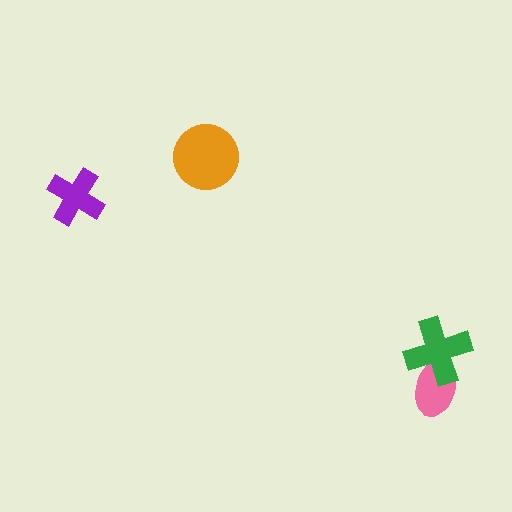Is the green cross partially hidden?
No, no other shape covers it.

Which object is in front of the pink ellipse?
The green cross is in front of the pink ellipse.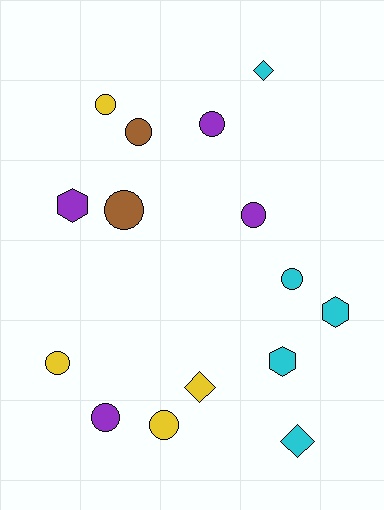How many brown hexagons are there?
There are no brown hexagons.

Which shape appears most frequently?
Circle, with 9 objects.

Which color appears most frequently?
Cyan, with 5 objects.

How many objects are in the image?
There are 15 objects.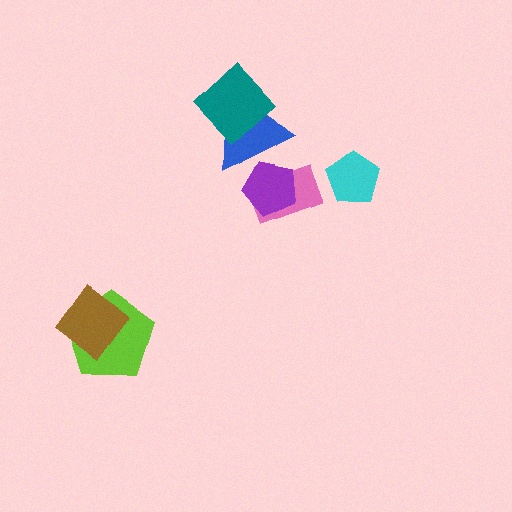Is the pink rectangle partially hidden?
Yes, it is partially covered by another shape.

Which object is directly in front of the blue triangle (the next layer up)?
The purple pentagon is directly in front of the blue triangle.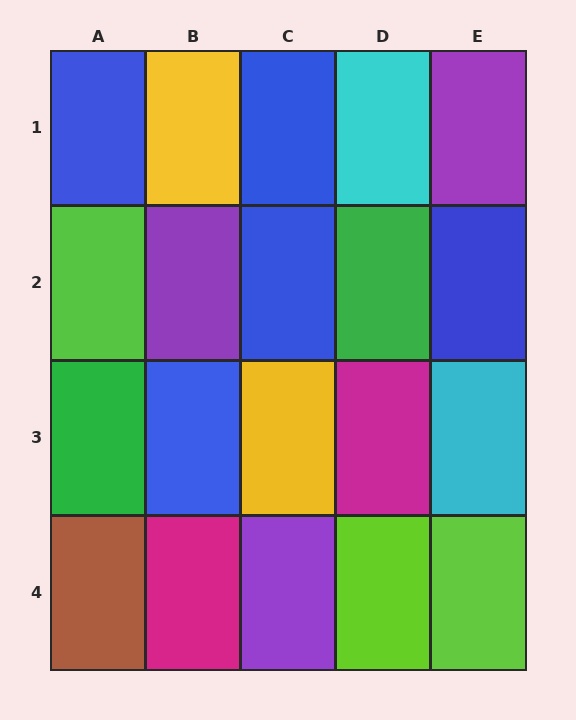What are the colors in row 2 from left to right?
Lime, purple, blue, green, blue.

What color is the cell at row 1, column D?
Cyan.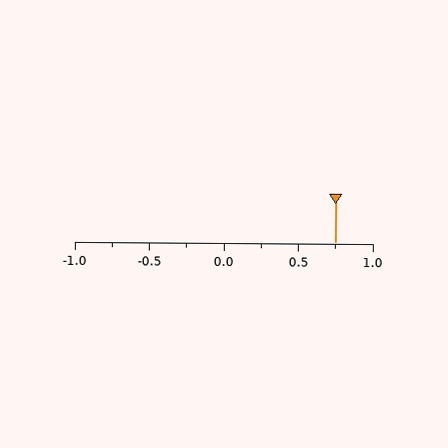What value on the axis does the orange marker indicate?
The marker indicates approximately 0.75.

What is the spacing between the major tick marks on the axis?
The major ticks are spaced 0.5 apart.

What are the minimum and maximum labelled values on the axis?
The axis runs from -1.0 to 1.0.